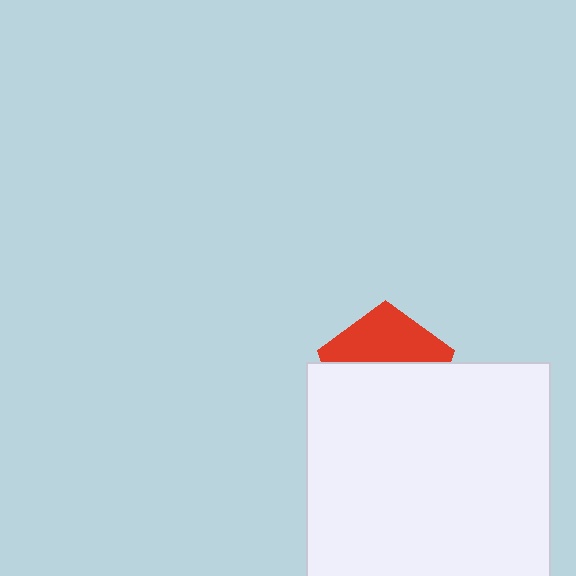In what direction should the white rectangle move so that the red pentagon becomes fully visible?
The white rectangle should move down. That is the shortest direction to clear the overlap and leave the red pentagon fully visible.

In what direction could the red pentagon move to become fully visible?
The red pentagon could move up. That would shift it out from behind the white rectangle entirely.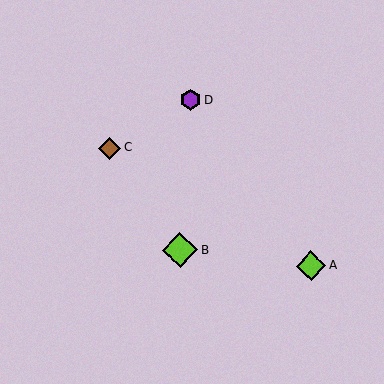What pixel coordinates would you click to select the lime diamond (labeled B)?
Click at (180, 250) to select the lime diamond B.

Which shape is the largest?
The lime diamond (labeled B) is the largest.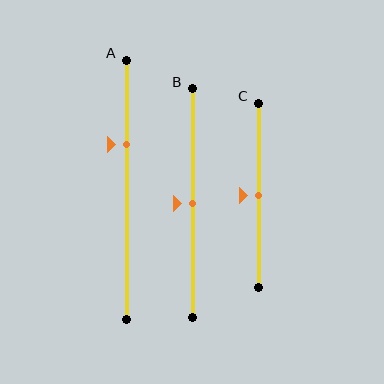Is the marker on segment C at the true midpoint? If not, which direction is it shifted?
Yes, the marker on segment C is at the true midpoint.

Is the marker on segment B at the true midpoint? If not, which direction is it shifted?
Yes, the marker on segment B is at the true midpoint.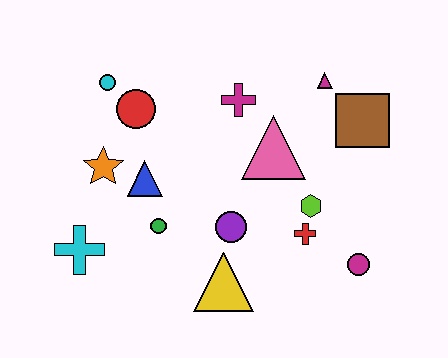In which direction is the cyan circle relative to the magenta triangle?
The cyan circle is to the left of the magenta triangle.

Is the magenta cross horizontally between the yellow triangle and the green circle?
No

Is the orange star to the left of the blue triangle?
Yes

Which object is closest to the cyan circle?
The red circle is closest to the cyan circle.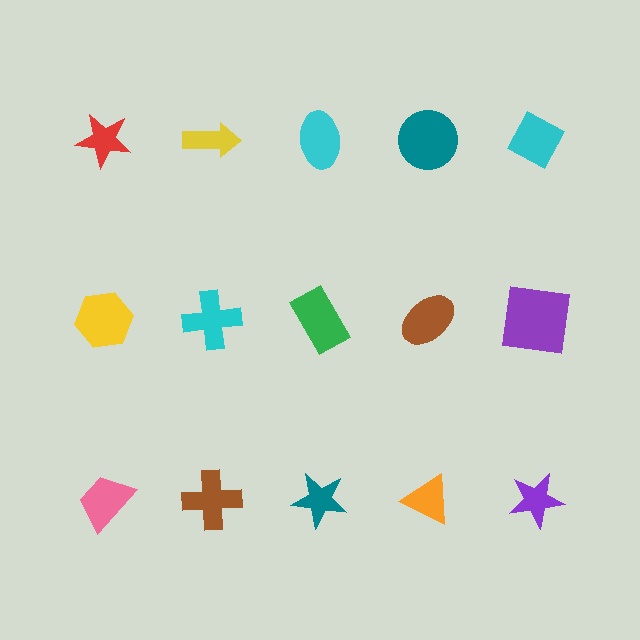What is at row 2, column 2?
A cyan cross.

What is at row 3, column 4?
An orange triangle.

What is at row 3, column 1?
A pink trapezoid.